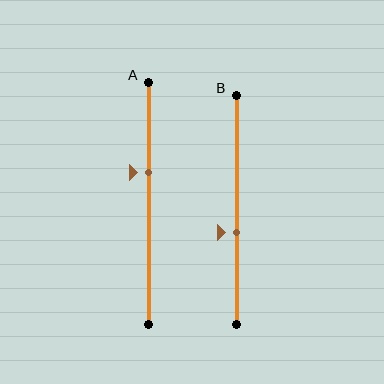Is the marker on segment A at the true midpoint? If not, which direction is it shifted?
No, the marker on segment A is shifted upward by about 12% of the segment length.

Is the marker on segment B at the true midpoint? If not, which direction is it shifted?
No, the marker on segment B is shifted downward by about 10% of the segment length.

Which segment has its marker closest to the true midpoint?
Segment B has its marker closest to the true midpoint.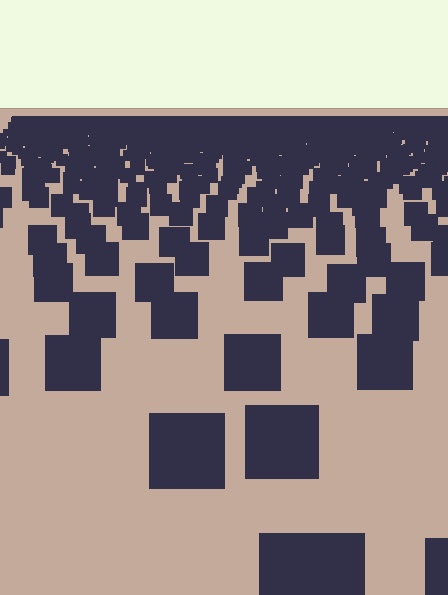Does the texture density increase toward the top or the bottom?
Density increases toward the top.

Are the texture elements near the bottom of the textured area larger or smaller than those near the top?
Larger. Near the bottom, elements are closer to the viewer and appear at a bigger on-screen size.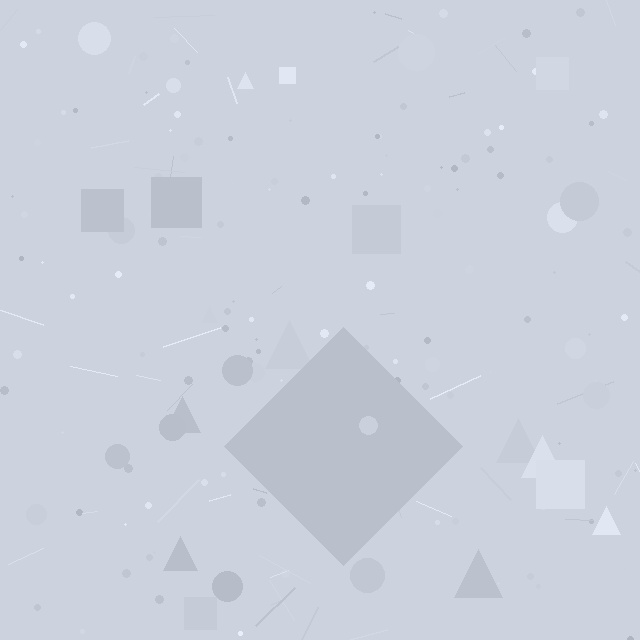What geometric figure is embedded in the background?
A diamond is embedded in the background.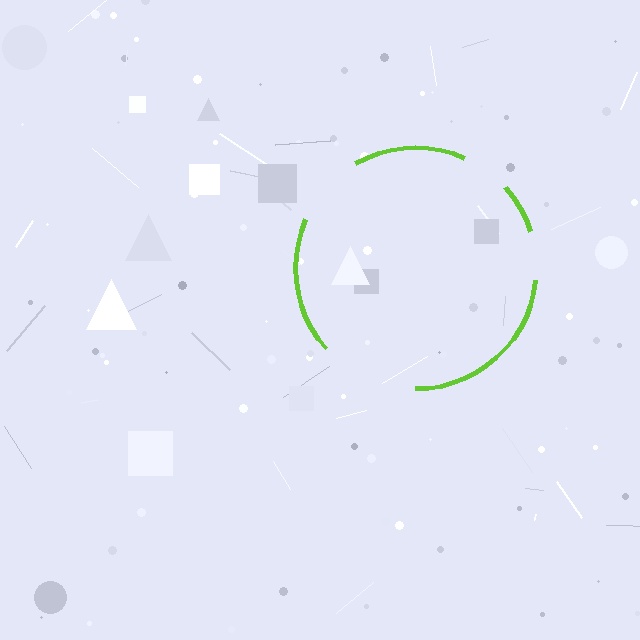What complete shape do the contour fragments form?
The contour fragments form a circle.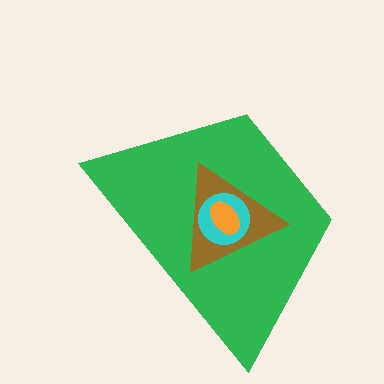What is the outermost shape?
The green trapezoid.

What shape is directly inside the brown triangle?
The cyan circle.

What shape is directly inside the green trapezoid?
The brown triangle.